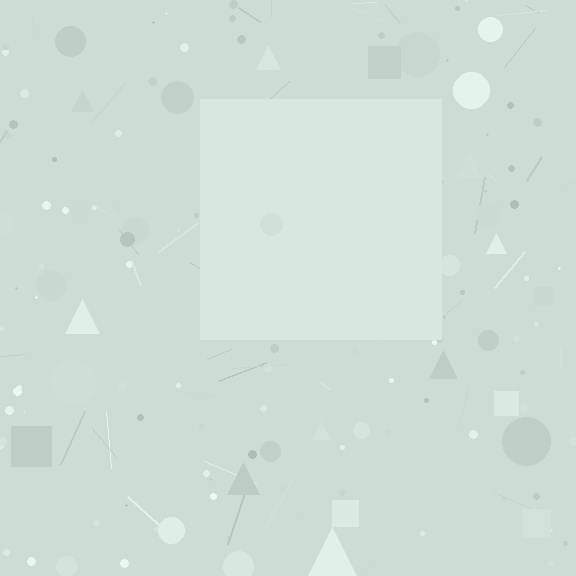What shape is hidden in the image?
A square is hidden in the image.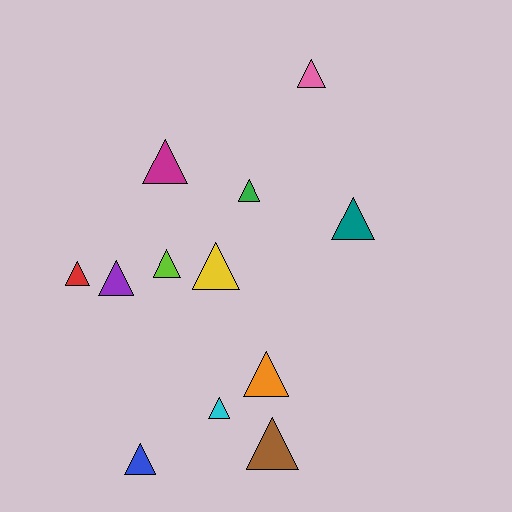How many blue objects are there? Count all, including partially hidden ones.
There is 1 blue object.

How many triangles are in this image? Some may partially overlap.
There are 12 triangles.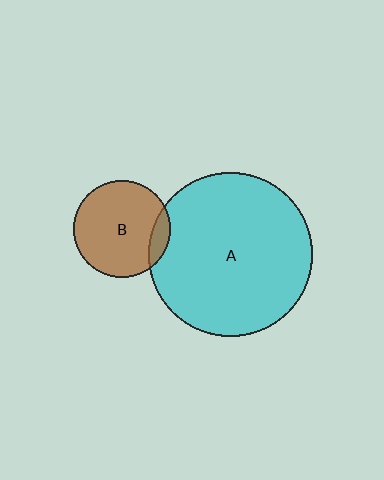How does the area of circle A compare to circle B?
Approximately 2.9 times.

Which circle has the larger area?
Circle A (cyan).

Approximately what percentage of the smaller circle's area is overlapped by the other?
Approximately 10%.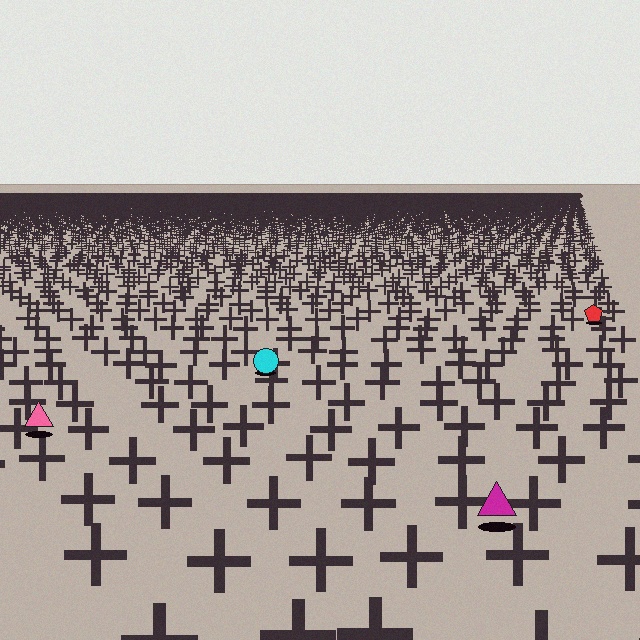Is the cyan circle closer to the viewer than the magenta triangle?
No. The magenta triangle is closer — you can tell from the texture gradient: the ground texture is coarser near it.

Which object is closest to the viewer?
The magenta triangle is closest. The texture marks near it are larger and more spread out.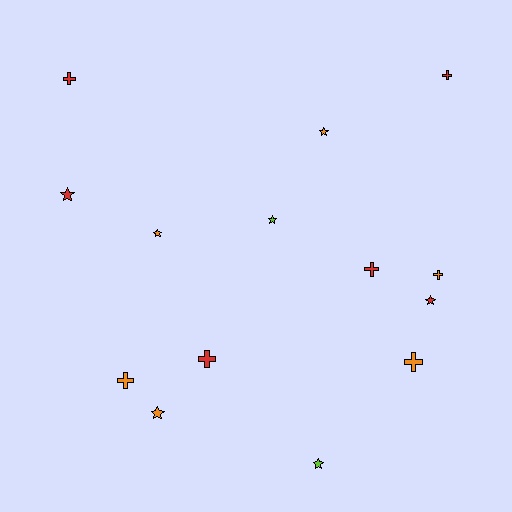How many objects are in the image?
There are 14 objects.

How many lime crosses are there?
There are no lime crosses.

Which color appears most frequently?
Red, with 6 objects.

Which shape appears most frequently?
Star, with 7 objects.